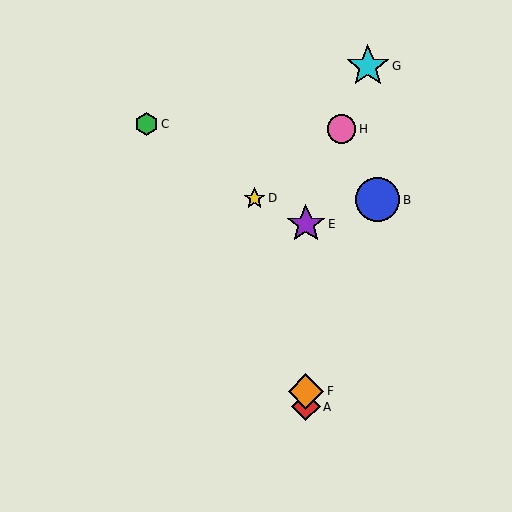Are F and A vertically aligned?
Yes, both are at x≈306.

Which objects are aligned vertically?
Objects A, E, F are aligned vertically.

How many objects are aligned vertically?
3 objects (A, E, F) are aligned vertically.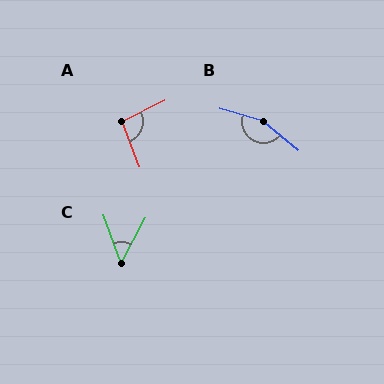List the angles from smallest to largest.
C (48°), A (95°), B (156°).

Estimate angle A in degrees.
Approximately 95 degrees.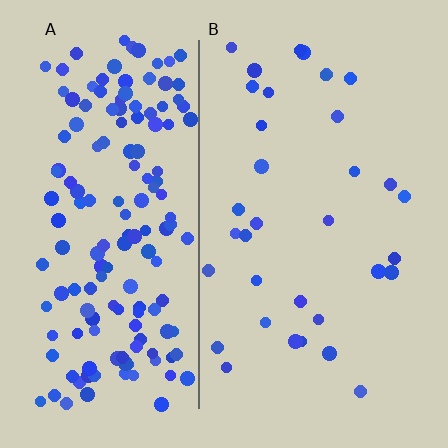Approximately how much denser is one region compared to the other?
Approximately 4.7× — region A over region B.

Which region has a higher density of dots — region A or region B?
A (the left).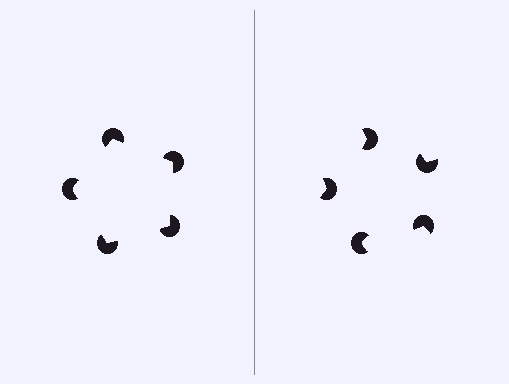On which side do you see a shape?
An illusory pentagon appears on the left side. On the right side the wedge cuts are rotated, so no coherent shape forms.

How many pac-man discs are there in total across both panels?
10 — 5 on each side.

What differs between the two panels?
The pac-man discs are positioned identically on both sides; only the wedge orientations differ. On the left they align to a pentagon; on the right they are misaligned.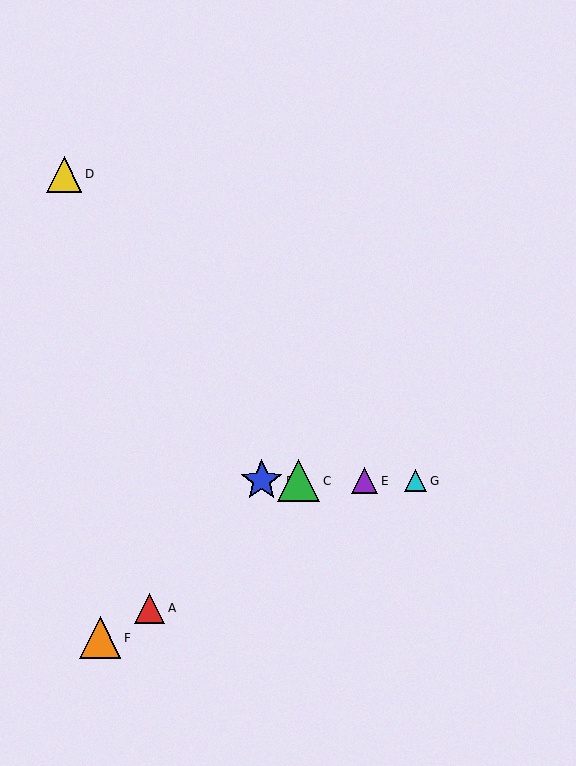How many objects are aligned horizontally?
4 objects (B, C, E, G) are aligned horizontally.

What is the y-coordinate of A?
Object A is at y≈608.